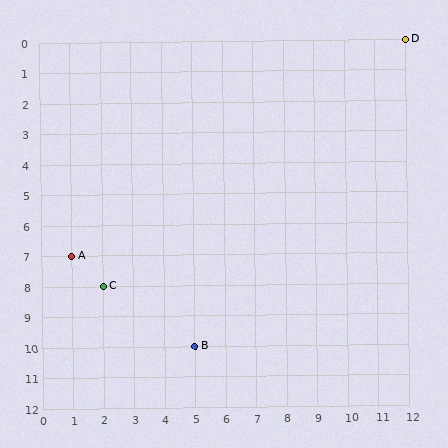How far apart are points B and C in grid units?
Points B and C are 3 columns and 2 rows apart (about 3.6 grid units diagonally).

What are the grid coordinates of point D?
Point D is at grid coordinates (12, 0).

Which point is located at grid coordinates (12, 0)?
Point D is at (12, 0).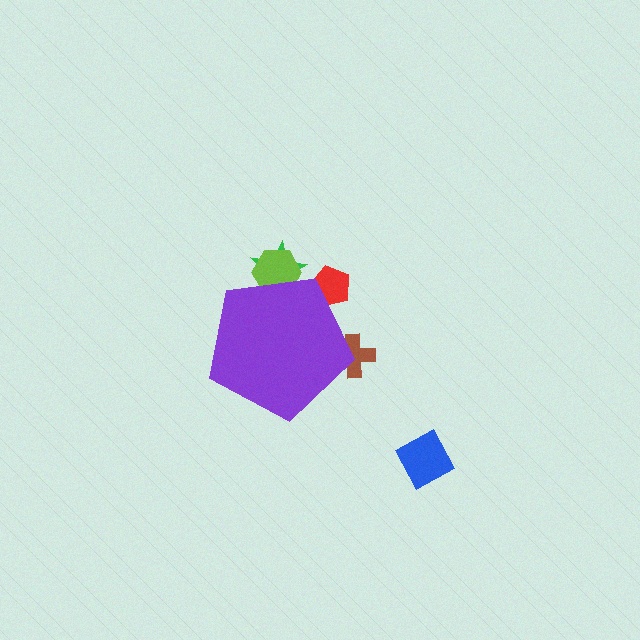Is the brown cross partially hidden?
Yes, the brown cross is partially hidden behind the purple pentagon.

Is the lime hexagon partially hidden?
Yes, the lime hexagon is partially hidden behind the purple pentagon.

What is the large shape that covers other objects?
A purple pentagon.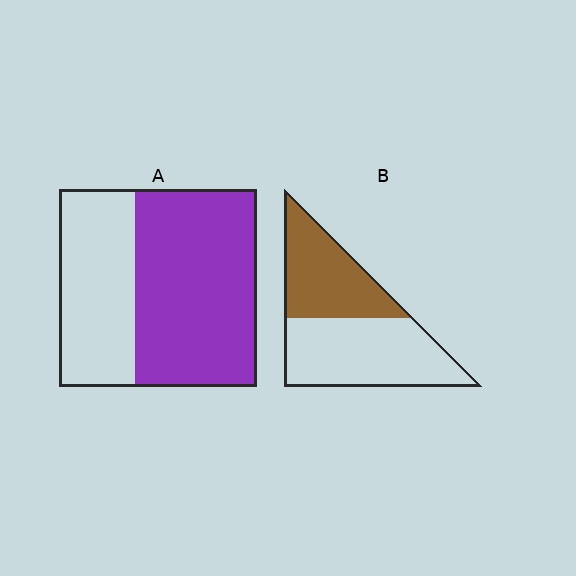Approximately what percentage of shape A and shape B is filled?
A is approximately 60% and B is approximately 45%.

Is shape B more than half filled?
No.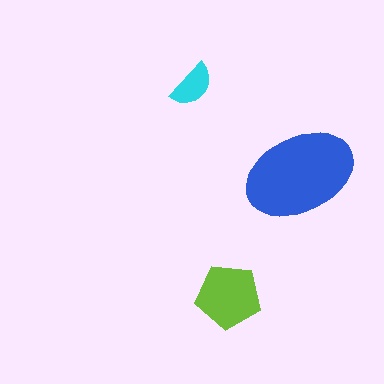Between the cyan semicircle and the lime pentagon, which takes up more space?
The lime pentagon.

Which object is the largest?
The blue ellipse.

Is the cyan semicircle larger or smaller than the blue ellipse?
Smaller.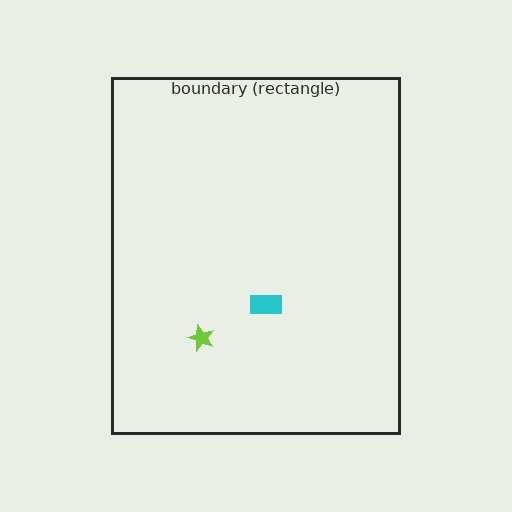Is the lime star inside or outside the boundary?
Inside.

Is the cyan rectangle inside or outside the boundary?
Inside.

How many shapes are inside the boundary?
2 inside, 0 outside.